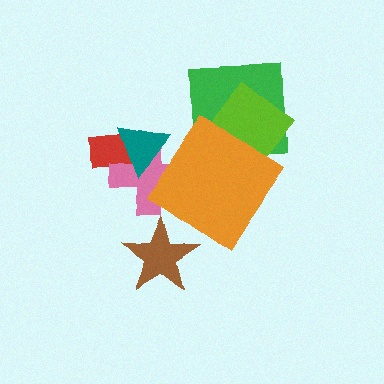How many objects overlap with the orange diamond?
3 objects overlap with the orange diamond.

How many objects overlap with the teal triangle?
2 objects overlap with the teal triangle.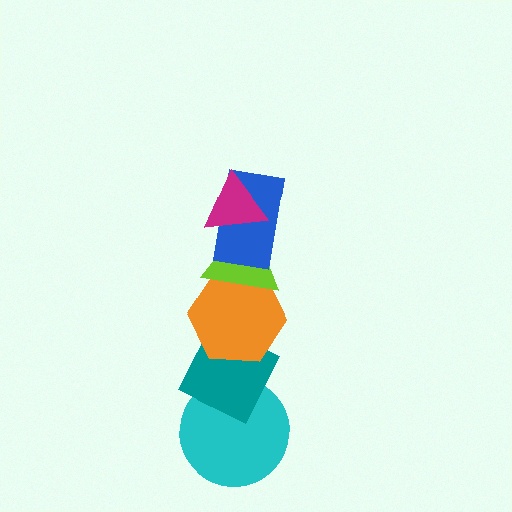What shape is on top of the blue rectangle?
The magenta triangle is on top of the blue rectangle.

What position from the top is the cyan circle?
The cyan circle is 6th from the top.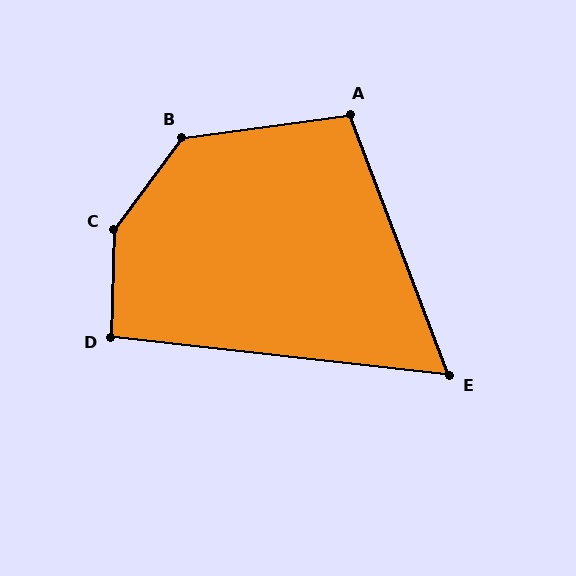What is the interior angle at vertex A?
Approximately 103 degrees (obtuse).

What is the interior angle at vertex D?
Approximately 95 degrees (approximately right).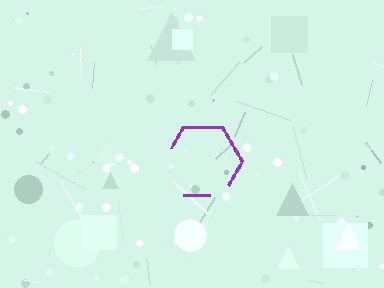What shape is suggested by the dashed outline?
The dashed outline suggests a hexagon.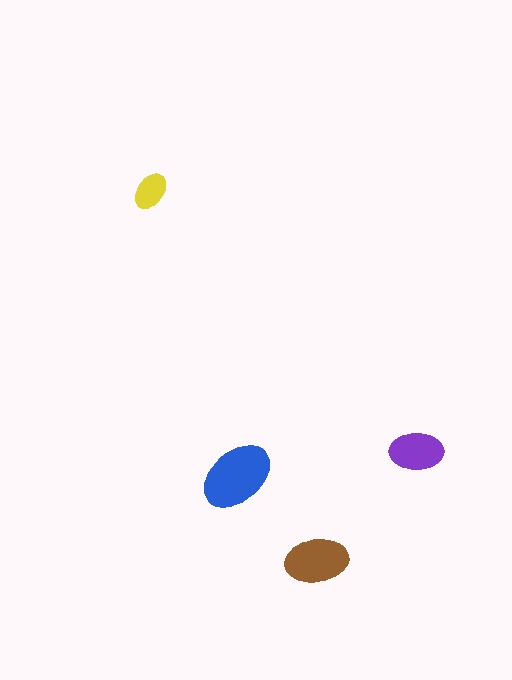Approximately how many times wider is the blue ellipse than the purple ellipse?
About 1.5 times wider.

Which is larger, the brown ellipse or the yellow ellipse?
The brown one.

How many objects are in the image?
There are 4 objects in the image.